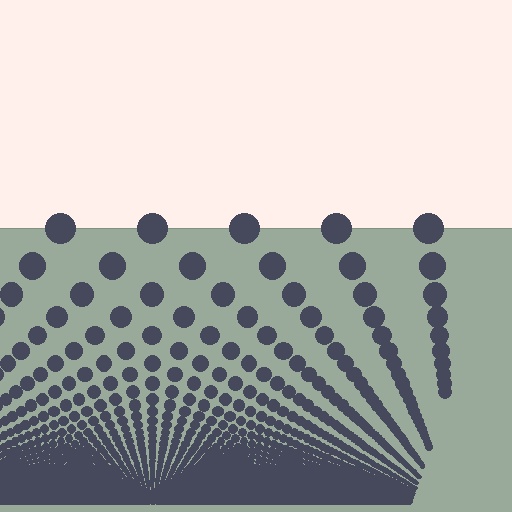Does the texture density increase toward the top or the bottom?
Density increases toward the bottom.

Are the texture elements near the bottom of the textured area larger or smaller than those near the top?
Smaller. The gradient is inverted — elements near the bottom are smaller and denser.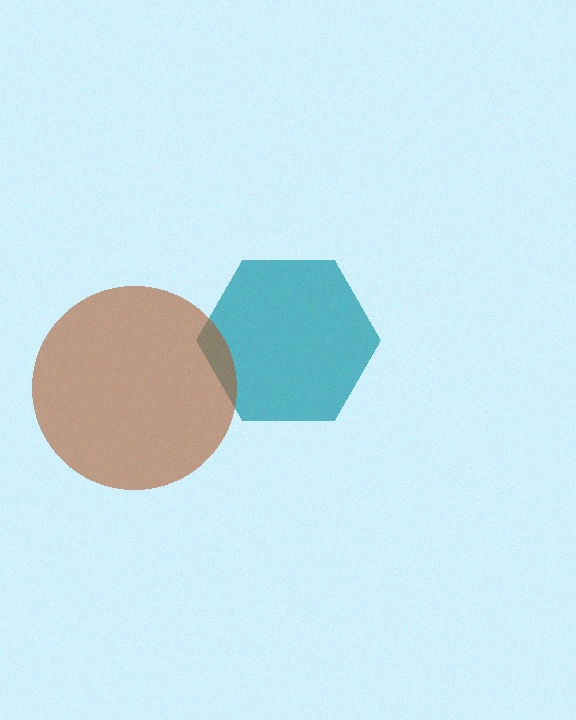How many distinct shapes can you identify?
There are 2 distinct shapes: a teal hexagon, a brown circle.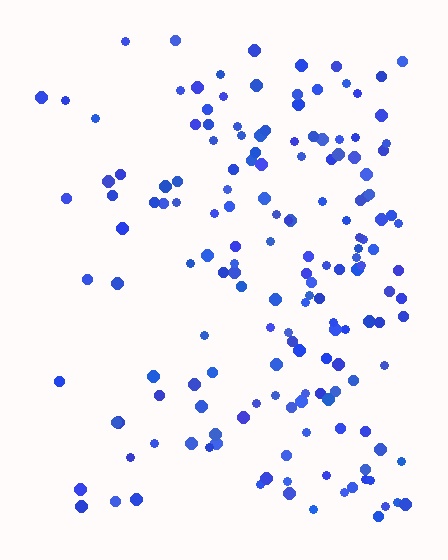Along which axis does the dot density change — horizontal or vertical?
Horizontal.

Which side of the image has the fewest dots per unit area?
The left.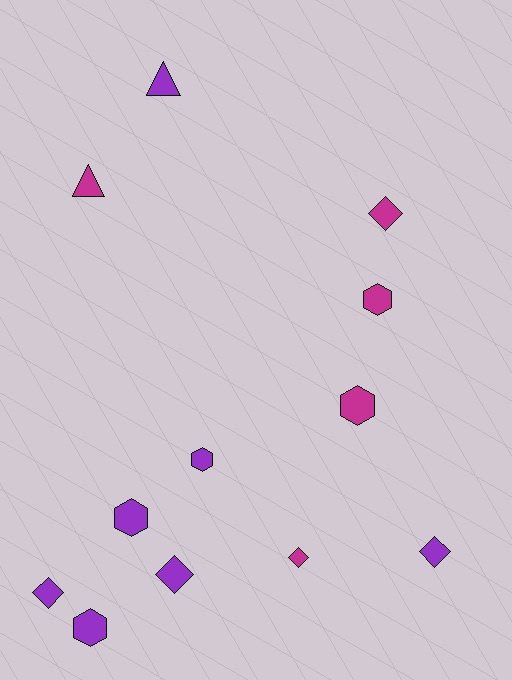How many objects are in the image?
There are 12 objects.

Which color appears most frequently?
Purple, with 7 objects.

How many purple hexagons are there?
There are 3 purple hexagons.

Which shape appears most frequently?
Diamond, with 5 objects.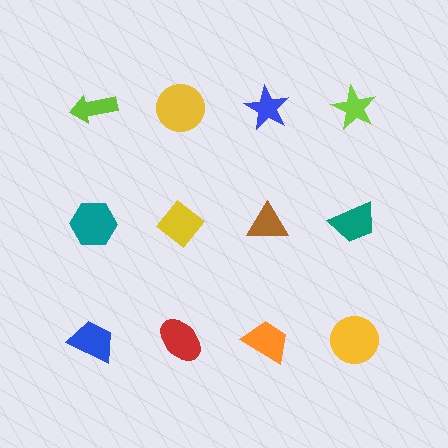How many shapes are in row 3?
4 shapes.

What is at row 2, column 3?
A brown triangle.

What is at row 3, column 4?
A yellow circle.